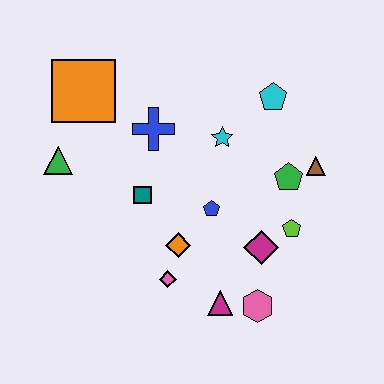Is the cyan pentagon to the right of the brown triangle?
No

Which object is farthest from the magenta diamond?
The orange square is farthest from the magenta diamond.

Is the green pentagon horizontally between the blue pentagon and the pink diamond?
No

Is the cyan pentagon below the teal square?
No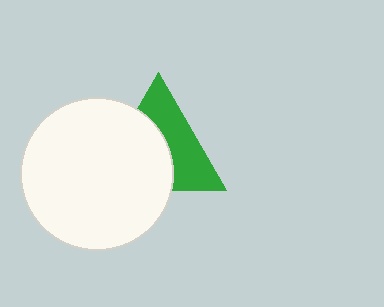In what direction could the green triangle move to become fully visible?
The green triangle could move toward the upper-right. That would shift it out from behind the white circle entirely.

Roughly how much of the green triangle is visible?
About half of it is visible (roughly 48%).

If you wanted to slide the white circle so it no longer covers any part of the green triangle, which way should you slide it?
Slide it toward the lower-left — that is the most direct way to separate the two shapes.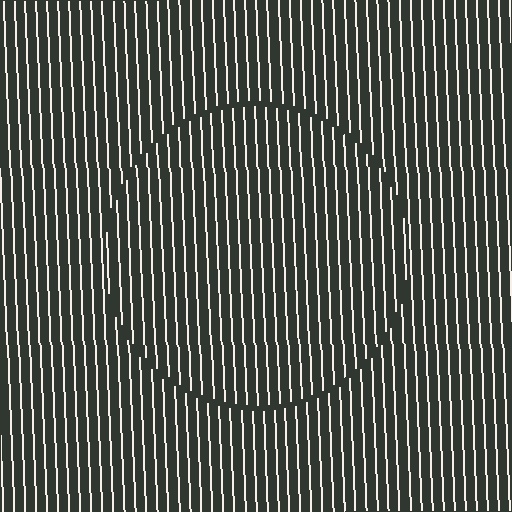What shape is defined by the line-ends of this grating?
An illusory circle. The interior of the shape contains the same grating, shifted by half a period — the contour is defined by the phase discontinuity where line-ends from the inner and outer gratings abut.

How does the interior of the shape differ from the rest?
The interior of the shape contains the same grating, shifted by half a period — the contour is defined by the phase discontinuity where line-ends from the inner and outer gratings abut.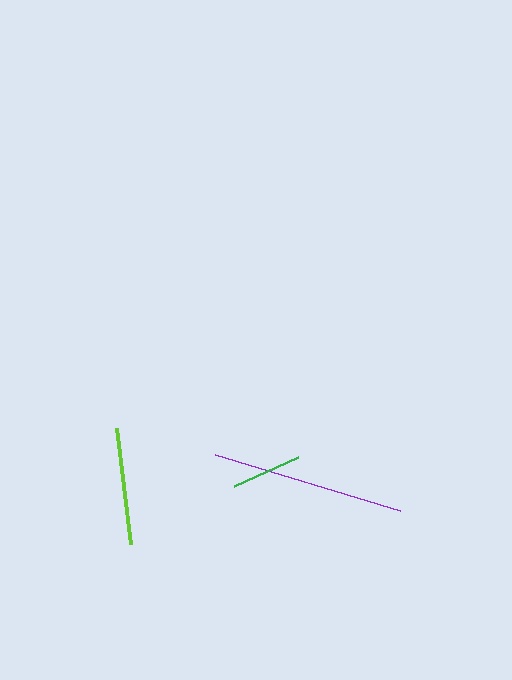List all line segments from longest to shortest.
From longest to shortest: purple, lime, green.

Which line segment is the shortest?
The green line is the shortest at approximately 70 pixels.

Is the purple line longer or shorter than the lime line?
The purple line is longer than the lime line.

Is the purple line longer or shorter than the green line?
The purple line is longer than the green line.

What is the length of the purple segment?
The purple segment is approximately 193 pixels long.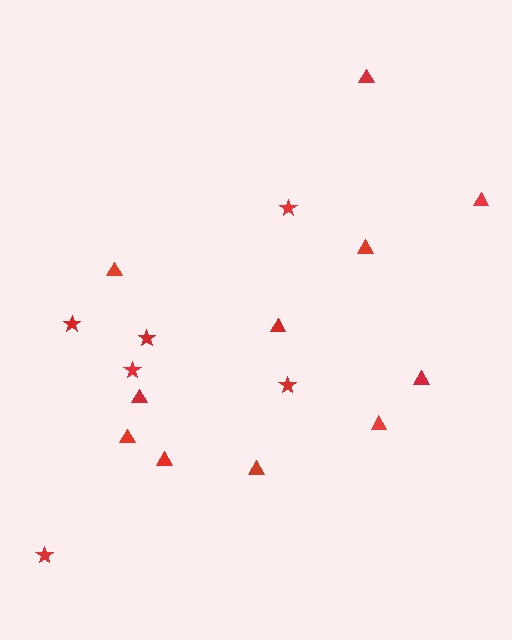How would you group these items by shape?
There are 2 groups: one group of triangles (11) and one group of stars (6).